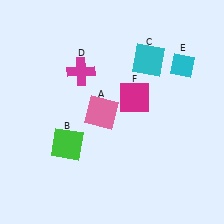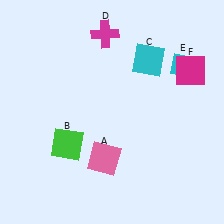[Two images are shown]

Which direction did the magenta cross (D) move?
The magenta cross (D) moved up.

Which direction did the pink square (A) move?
The pink square (A) moved down.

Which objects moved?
The objects that moved are: the pink square (A), the magenta cross (D), the magenta square (F).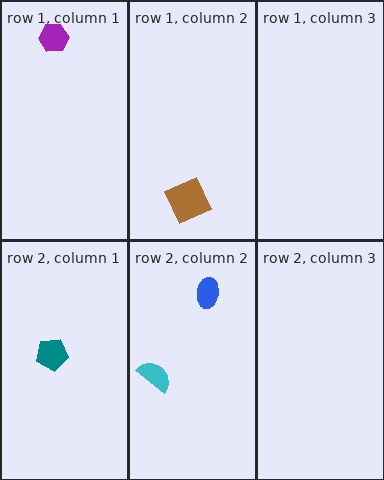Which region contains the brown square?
The row 1, column 2 region.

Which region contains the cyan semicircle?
The row 2, column 2 region.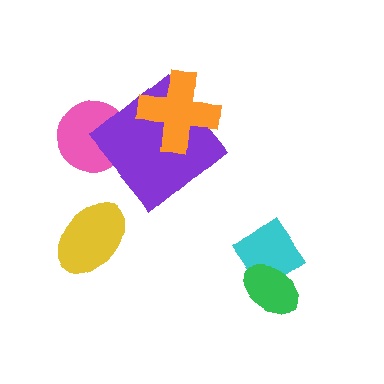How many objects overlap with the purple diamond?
2 objects overlap with the purple diamond.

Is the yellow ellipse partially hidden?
No, no other shape covers it.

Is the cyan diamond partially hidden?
Yes, it is partially covered by another shape.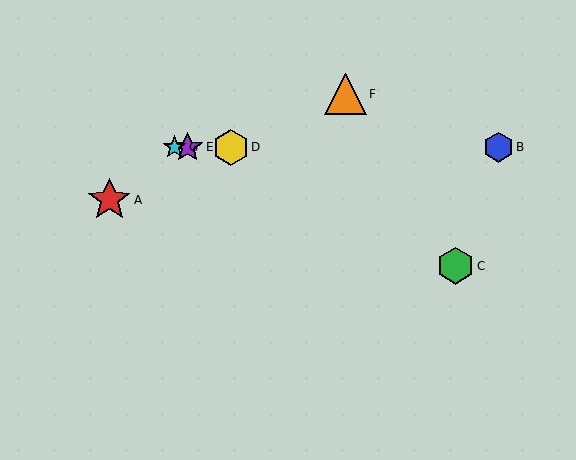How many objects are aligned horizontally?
4 objects (B, D, E, G) are aligned horizontally.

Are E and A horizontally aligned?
No, E is at y≈147 and A is at y≈200.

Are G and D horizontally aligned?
Yes, both are at y≈147.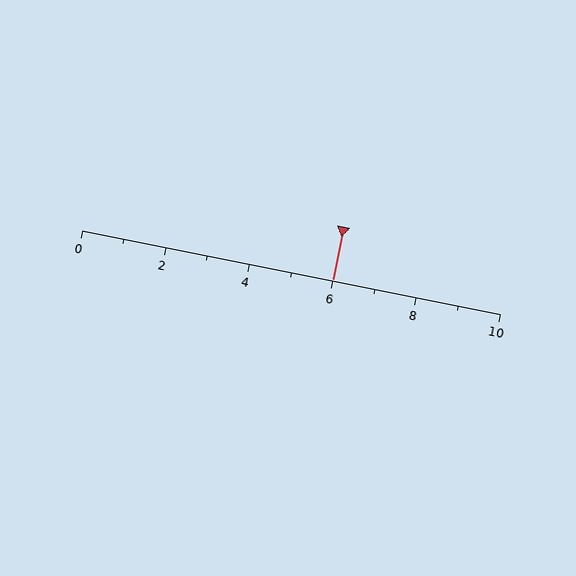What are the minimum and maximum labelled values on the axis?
The axis runs from 0 to 10.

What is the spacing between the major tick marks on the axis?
The major ticks are spaced 2 apart.